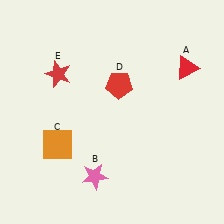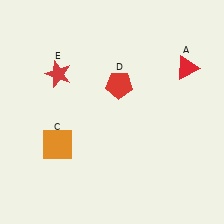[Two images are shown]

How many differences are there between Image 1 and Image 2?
There is 1 difference between the two images.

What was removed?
The pink star (B) was removed in Image 2.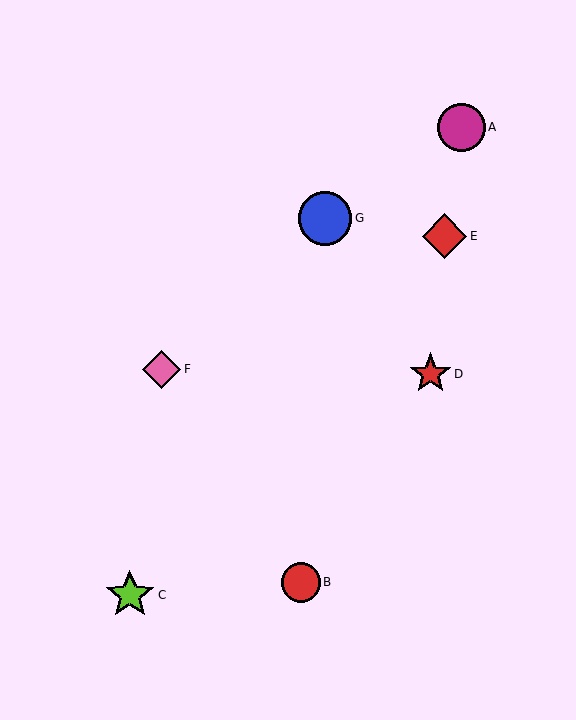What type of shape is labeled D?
Shape D is a red star.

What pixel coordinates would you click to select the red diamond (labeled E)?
Click at (445, 236) to select the red diamond E.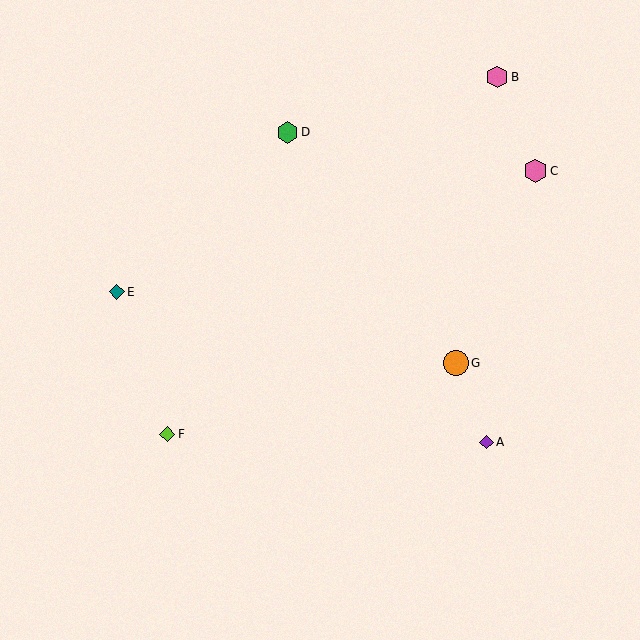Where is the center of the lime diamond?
The center of the lime diamond is at (167, 434).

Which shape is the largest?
The orange circle (labeled G) is the largest.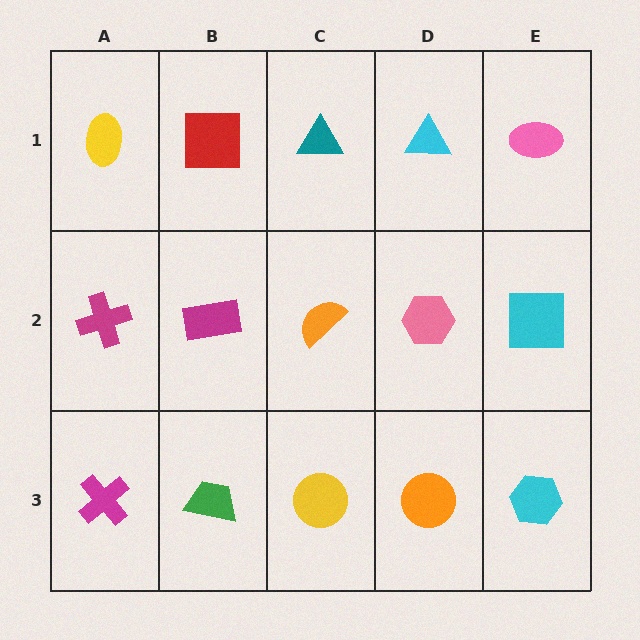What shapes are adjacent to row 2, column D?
A cyan triangle (row 1, column D), an orange circle (row 3, column D), an orange semicircle (row 2, column C), a cyan square (row 2, column E).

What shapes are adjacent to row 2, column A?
A yellow ellipse (row 1, column A), a magenta cross (row 3, column A), a magenta rectangle (row 2, column B).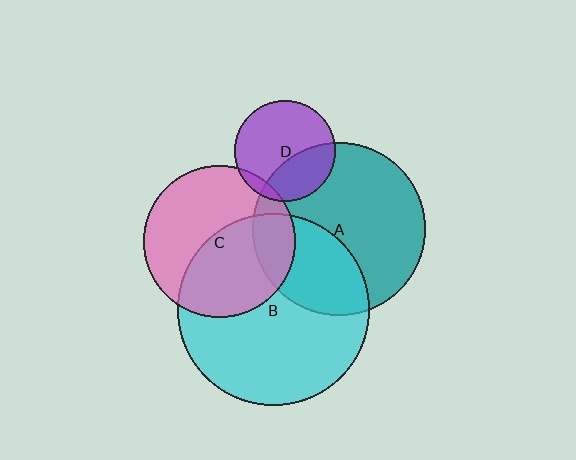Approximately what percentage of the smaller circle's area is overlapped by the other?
Approximately 35%.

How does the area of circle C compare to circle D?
Approximately 2.3 times.